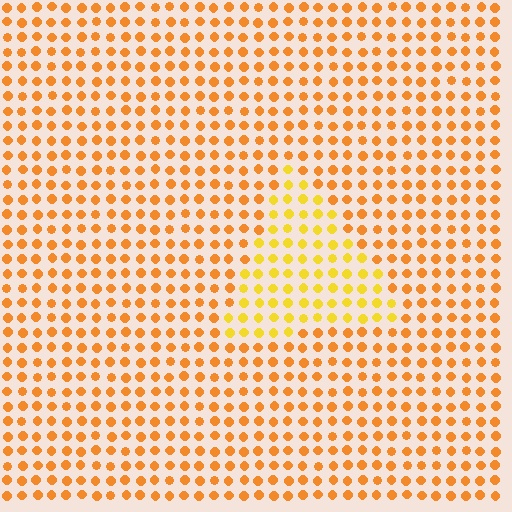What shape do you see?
I see a triangle.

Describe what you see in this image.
The image is filled with small orange elements in a uniform arrangement. A triangle-shaped region is visible where the elements are tinted to a slightly different hue, forming a subtle color boundary.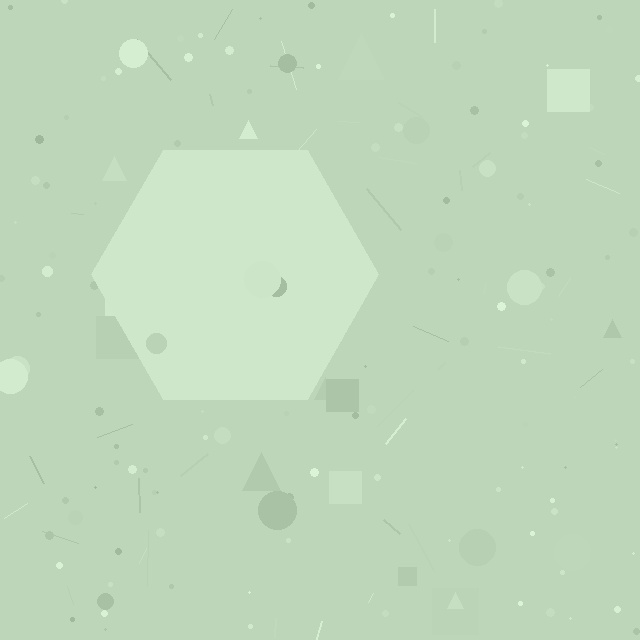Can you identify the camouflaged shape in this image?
The camouflaged shape is a hexagon.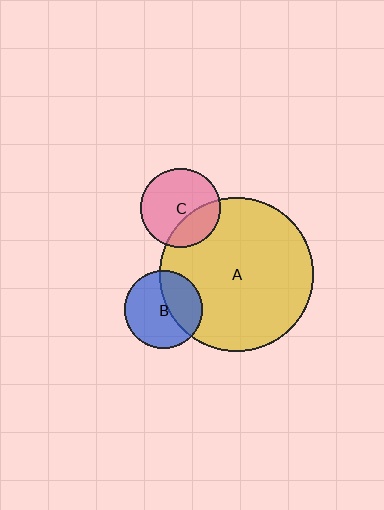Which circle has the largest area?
Circle A (yellow).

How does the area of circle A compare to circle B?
Approximately 3.9 times.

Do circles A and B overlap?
Yes.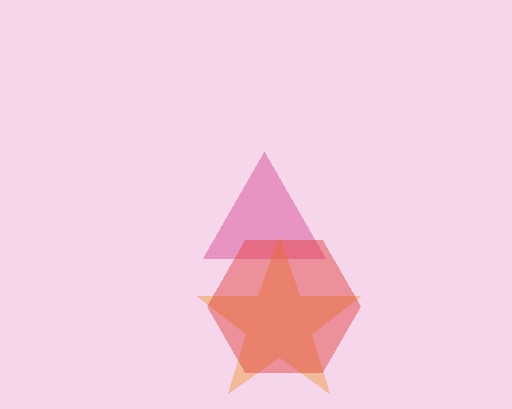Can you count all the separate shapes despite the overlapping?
Yes, there are 3 separate shapes.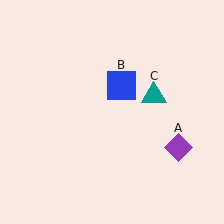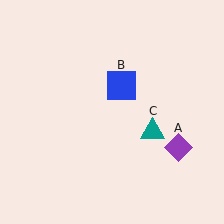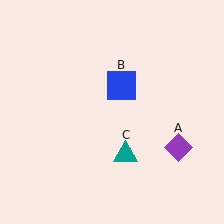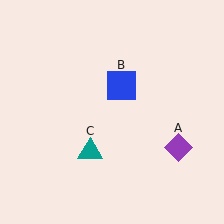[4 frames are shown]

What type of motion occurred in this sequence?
The teal triangle (object C) rotated clockwise around the center of the scene.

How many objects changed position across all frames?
1 object changed position: teal triangle (object C).